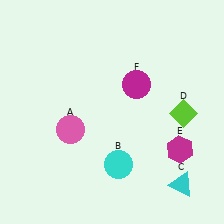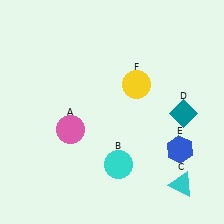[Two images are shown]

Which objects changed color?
D changed from lime to teal. E changed from magenta to blue. F changed from magenta to yellow.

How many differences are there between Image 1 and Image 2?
There are 3 differences between the two images.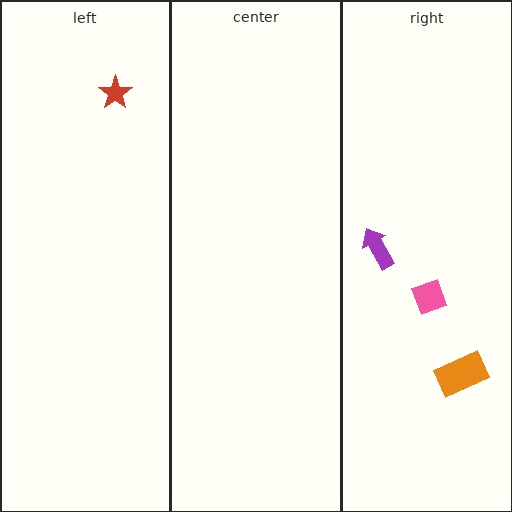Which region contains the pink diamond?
The right region.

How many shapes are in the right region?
3.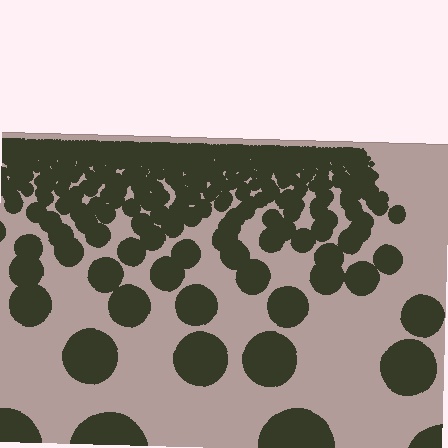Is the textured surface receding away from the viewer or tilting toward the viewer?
The surface is receding away from the viewer. Texture elements get smaller and denser toward the top.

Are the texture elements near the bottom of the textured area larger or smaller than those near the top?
Larger. Near the bottom, elements are closer to the viewer and appear at a bigger on-screen size.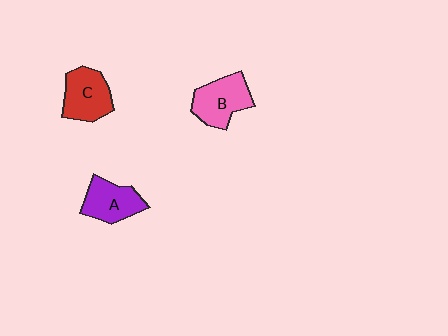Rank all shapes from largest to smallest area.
From largest to smallest: B (pink), C (red), A (purple).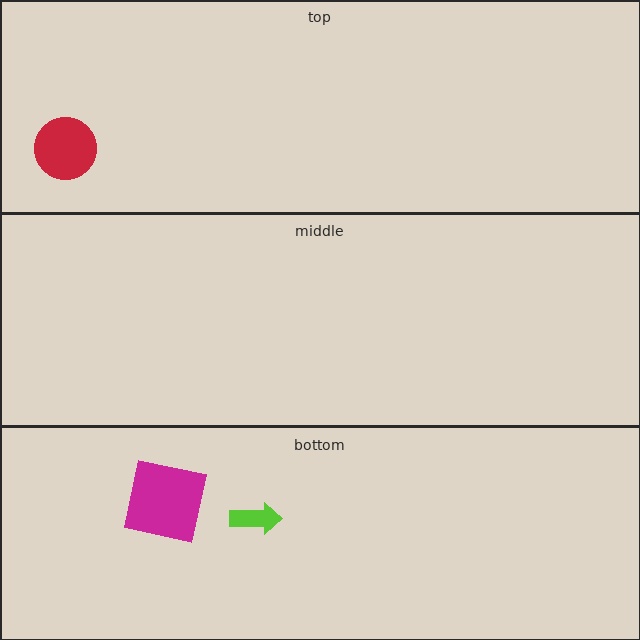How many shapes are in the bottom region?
2.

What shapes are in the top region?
The red circle.